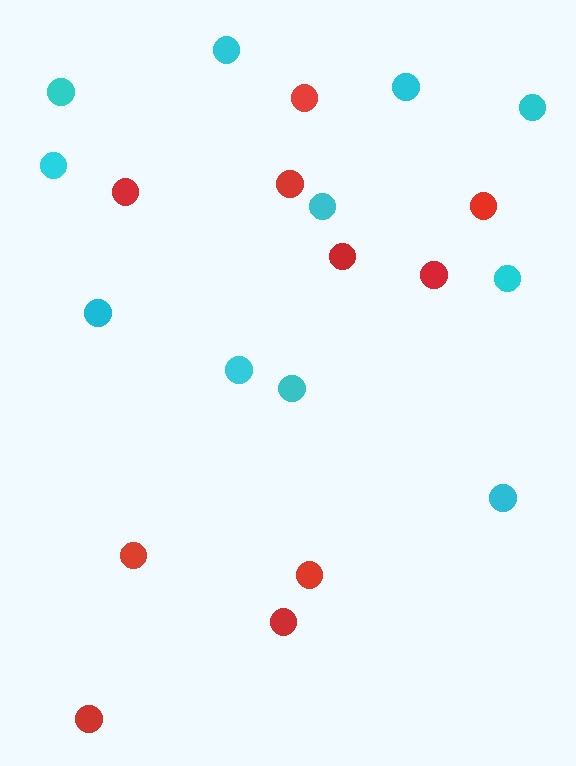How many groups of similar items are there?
There are 2 groups: one group of cyan circles (11) and one group of red circles (10).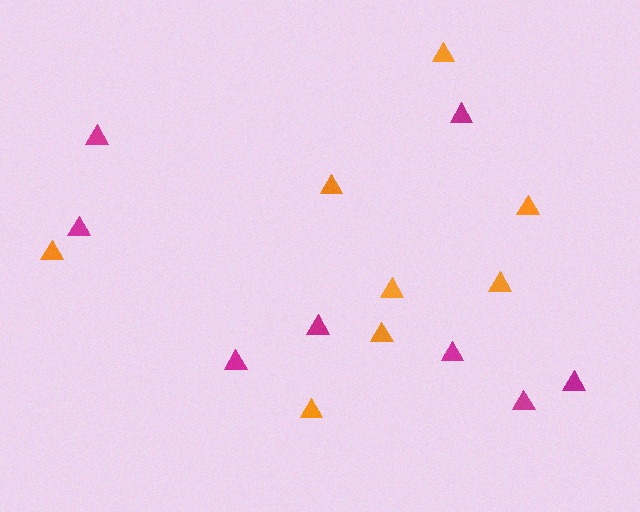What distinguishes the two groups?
There are 2 groups: one group of orange triangles (8) and one group of magenta triangles (8).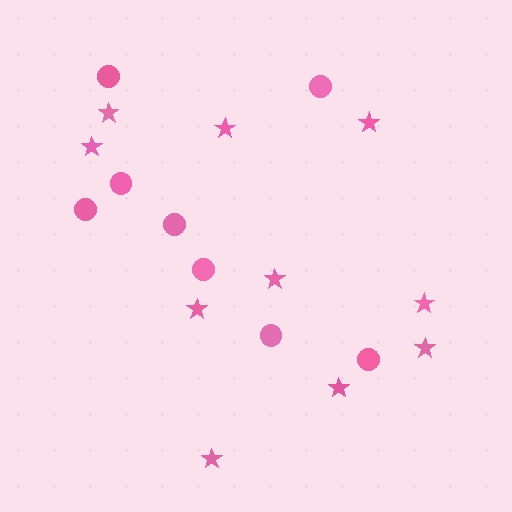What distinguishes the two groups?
There are 2 groups: one group of circles (8) and one group of stars (10).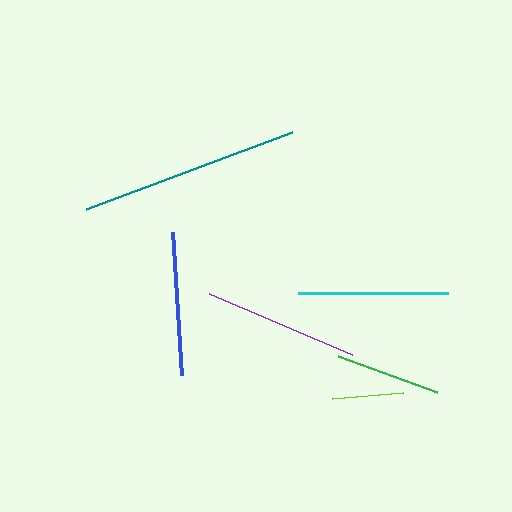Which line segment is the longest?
The teal line is the longest at approximately 220 pixels.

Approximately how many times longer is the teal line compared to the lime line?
The teal line is approximately 3.1 times the length of the lime line.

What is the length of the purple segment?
The purple segment is approximately 156 pixels long.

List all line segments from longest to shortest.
From longest to shortest: teal, purple, cyan, blue, green, lime.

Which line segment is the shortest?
The lime line is the shortest at approximately 71 pixels.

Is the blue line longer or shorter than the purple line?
The purple line is longer than the blue line.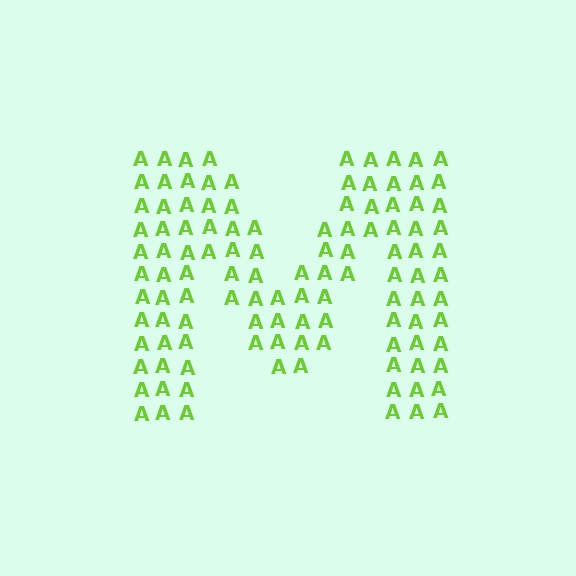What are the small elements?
The small elements are letter A's.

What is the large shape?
The large shape is the letter M.